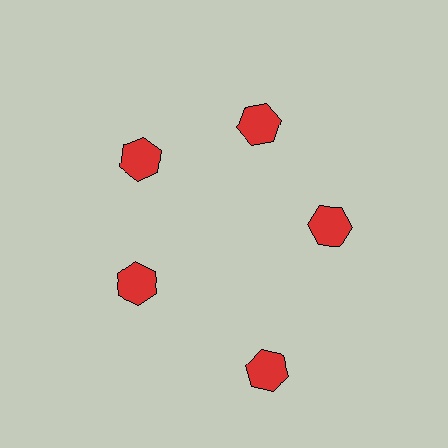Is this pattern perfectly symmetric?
No. The 5 red hexagons are arranged in a ring, but one element near the 5 o'clock position is pushed outward from the center, breaking the 5-fold rotational symmetry.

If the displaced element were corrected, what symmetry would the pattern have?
It would have 5-fold rotational symmetry — the pattern would map onto itself every 72 degrees.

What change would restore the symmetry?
The symmetry would be restored by moving it inward, back onto the ring so that all 5 hexagons sit at equal angles and equal distance from the center.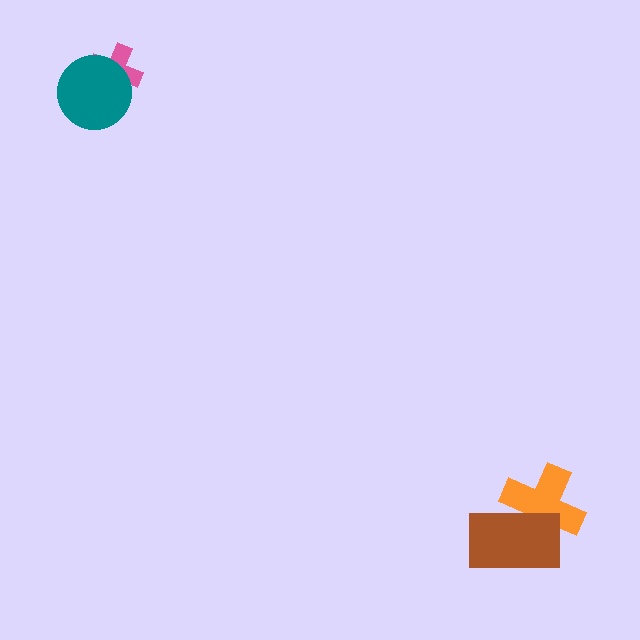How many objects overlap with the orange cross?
1 object overlaps with the orange cross.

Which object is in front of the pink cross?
The teal circle is in front of the pink cross.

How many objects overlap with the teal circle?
1 object overlaps with the teal circle.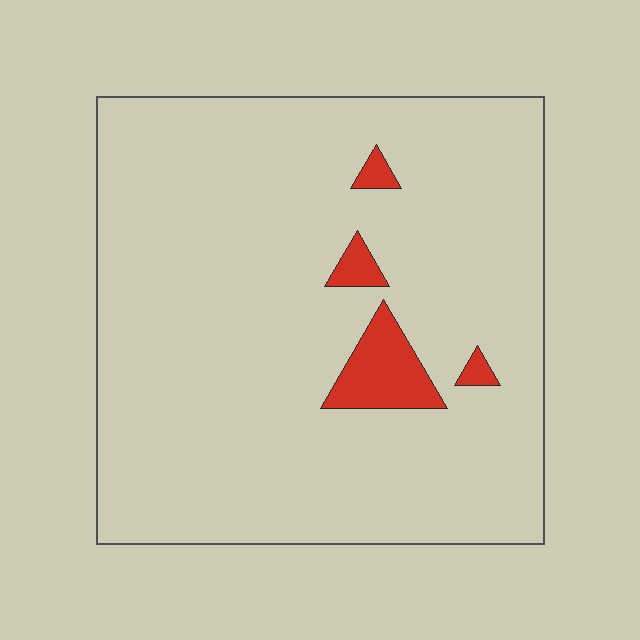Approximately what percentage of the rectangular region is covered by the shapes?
Approximately 5%.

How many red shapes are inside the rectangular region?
4.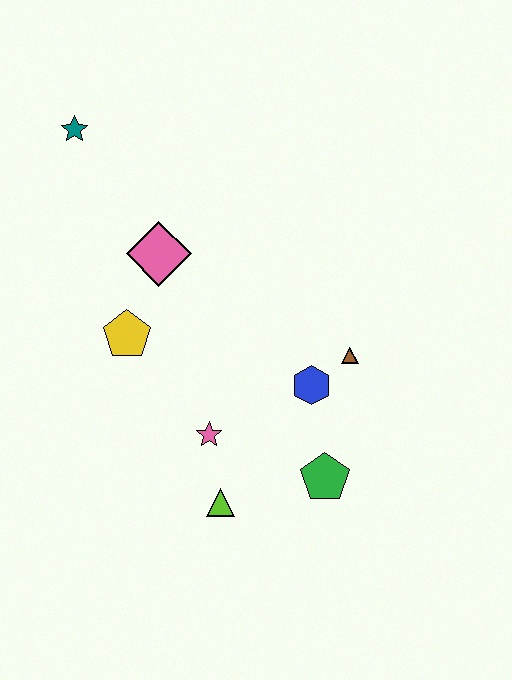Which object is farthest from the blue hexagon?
The teal star is farthest from the blue hexagon.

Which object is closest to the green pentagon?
The blue hexagon is closest to the green pentagon.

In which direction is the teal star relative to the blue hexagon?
The teal star is above the blue hexagon.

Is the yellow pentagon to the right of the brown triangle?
No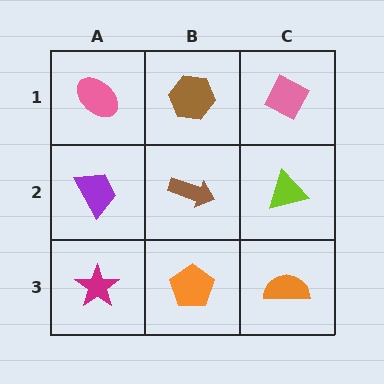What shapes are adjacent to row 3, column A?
A purple trapezoid (row 2, column A), an orange pentagon (row 3, column B).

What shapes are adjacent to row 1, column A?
A purple trapezoid (row 2, column A), a brown hexagon (row 1, column B).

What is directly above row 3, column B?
A brown arrow.